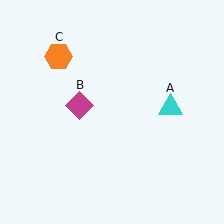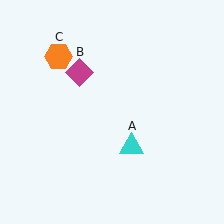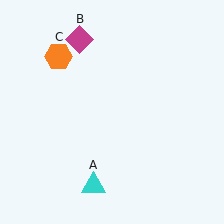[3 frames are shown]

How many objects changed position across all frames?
2 objects changed position: cyan triangle (object A), magenta diamond (object B).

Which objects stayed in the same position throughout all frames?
Orange hexagon (object C) remained stationary.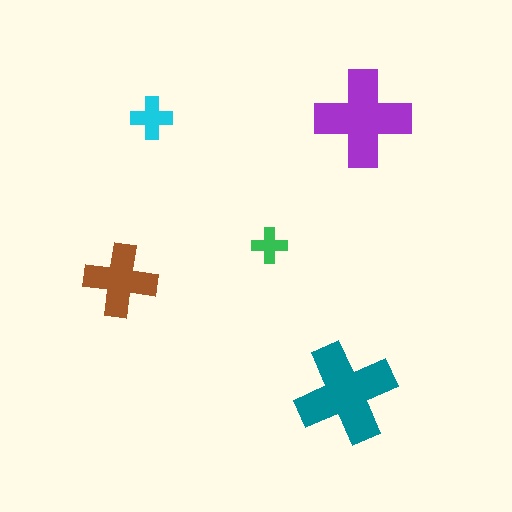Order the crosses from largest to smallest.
the teal one, the purple one, the brown one, the cyan one, the green one.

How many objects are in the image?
There are 5 objects in the image.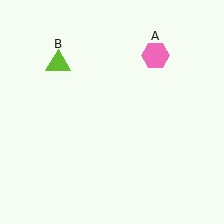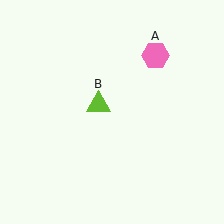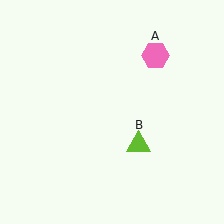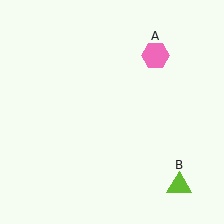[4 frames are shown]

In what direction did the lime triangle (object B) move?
The lime triangle (object B) moved down and to the right.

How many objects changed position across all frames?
1 object changed position: lime triangle (object B).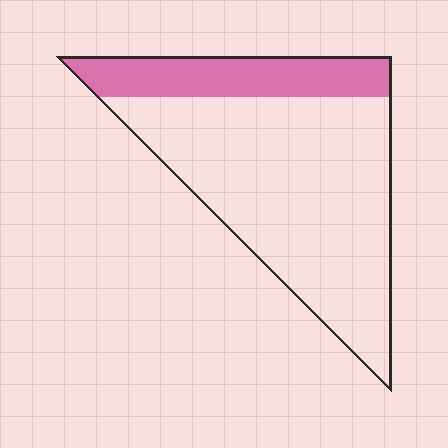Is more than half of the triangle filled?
No.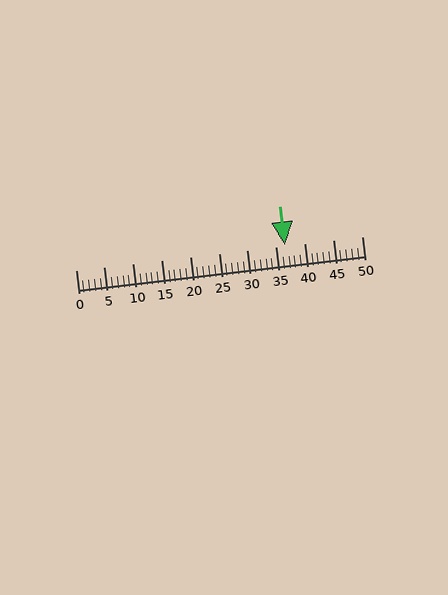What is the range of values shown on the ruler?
The ruler shows values from 0 to 50.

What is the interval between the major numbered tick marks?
The major tick marks are spaced 5 units apart.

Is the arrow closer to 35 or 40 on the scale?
The arrow is closer to 35.